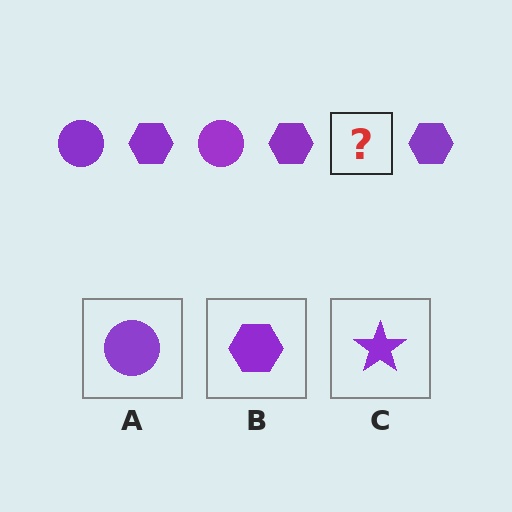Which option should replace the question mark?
Option A.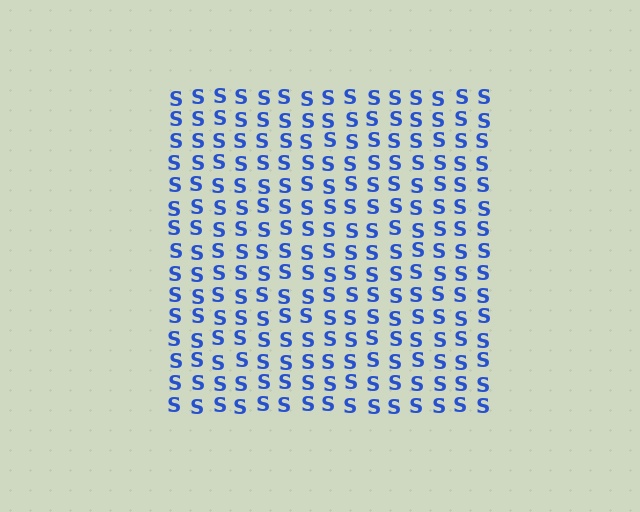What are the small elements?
The small elements are letter S's.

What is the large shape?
The large shape is a square.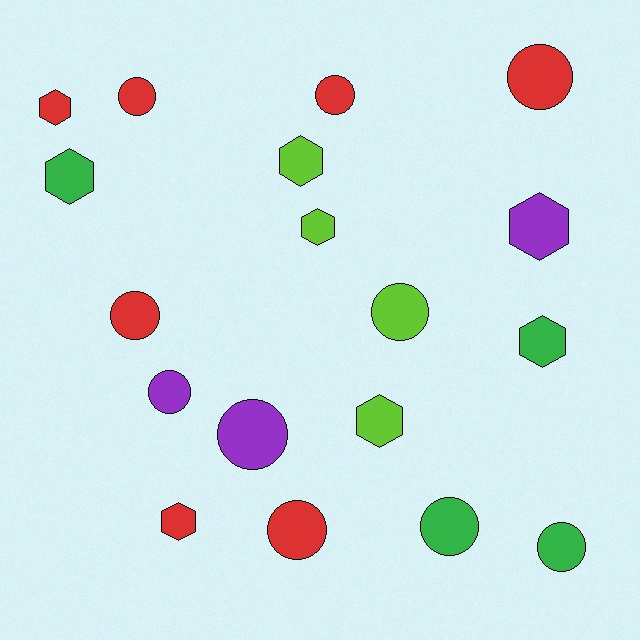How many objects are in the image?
There are 18 objects.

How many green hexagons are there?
There are 2 green hexagons.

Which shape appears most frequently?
Circle, with 10 objects.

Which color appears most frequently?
Red, with 7 objects.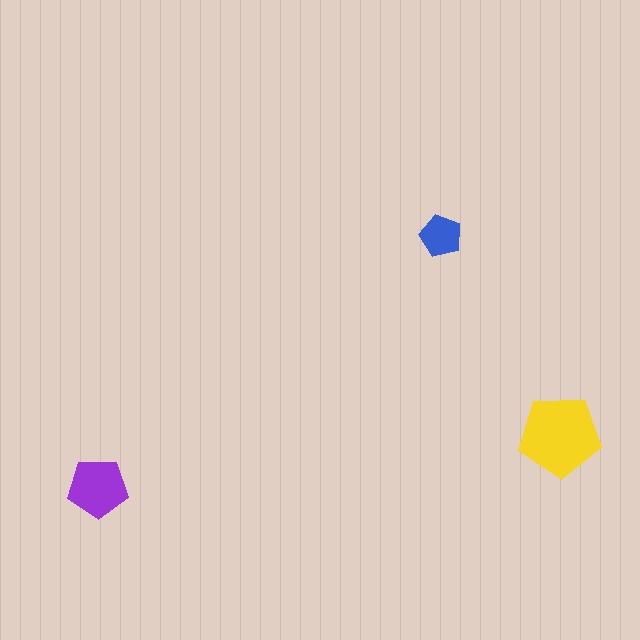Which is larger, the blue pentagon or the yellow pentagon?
The yellow one.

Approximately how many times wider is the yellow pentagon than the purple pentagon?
About 1.5 times wider.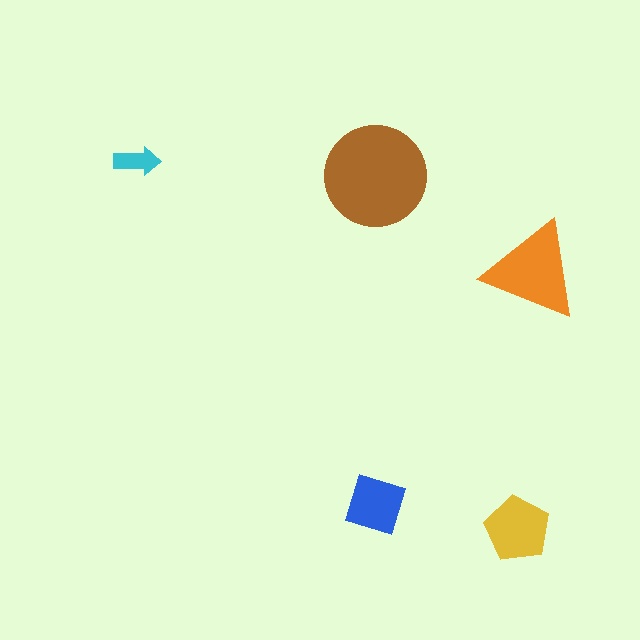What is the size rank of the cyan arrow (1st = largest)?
5th.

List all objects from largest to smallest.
The brown circle, the orange triangle, the yellow pentagon, the blue diamond, the cyan arrow.